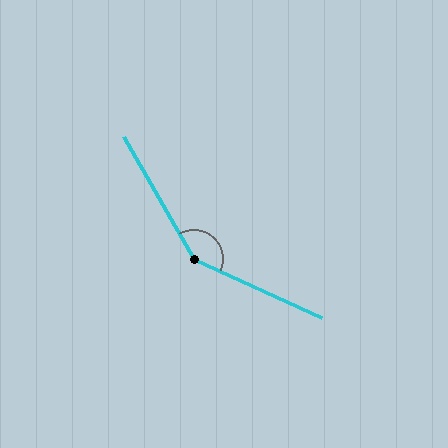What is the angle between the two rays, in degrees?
Approximately 144 degrees.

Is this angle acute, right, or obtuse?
It is obtuse.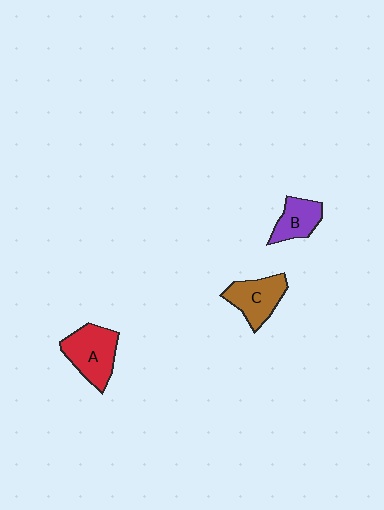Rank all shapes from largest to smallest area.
From largest to smallest: A (red), C (brown), B (purple).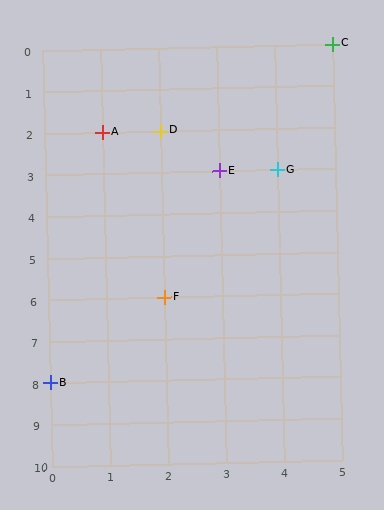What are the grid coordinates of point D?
Point D is at grid coordinates (2, 2).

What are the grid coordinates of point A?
Point A is at grid coordinates (1, 2).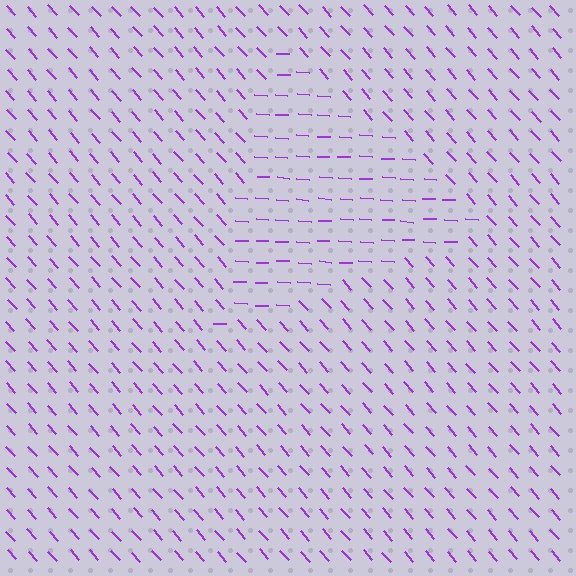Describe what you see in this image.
The image is filled with small purple line segments. A triangle region in the image has lines oriented differently from the surrounding lines, creating a visible texture boundary.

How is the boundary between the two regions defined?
The boundary is defined purely by a change in line orientation (approximately 45 degrees difference). All lines are the same color and thickness.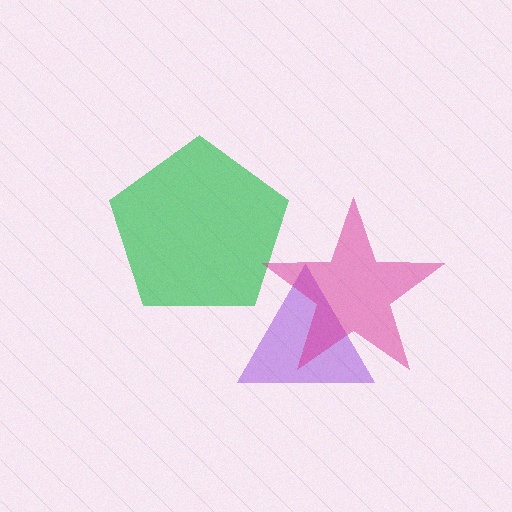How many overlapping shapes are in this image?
There are 3 overlapping shapes in the image.